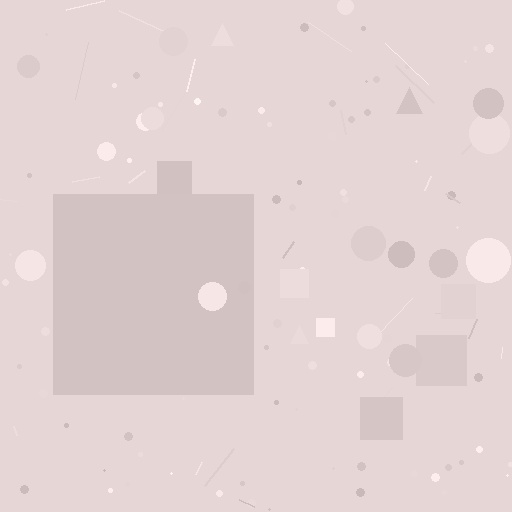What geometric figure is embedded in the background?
A square is embedded in the background.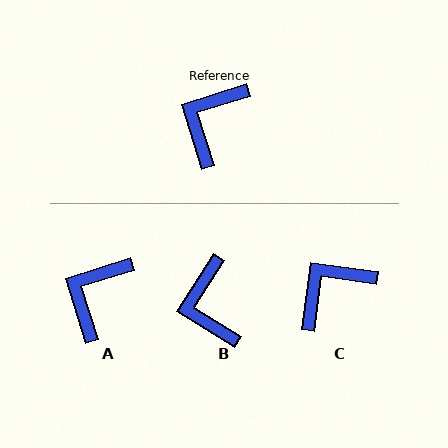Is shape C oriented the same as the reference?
No, it is off by about 25 degrees.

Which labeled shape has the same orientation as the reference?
A.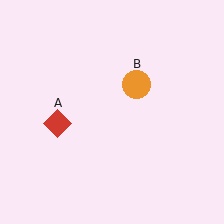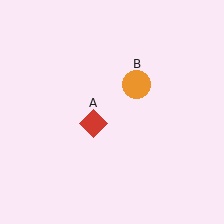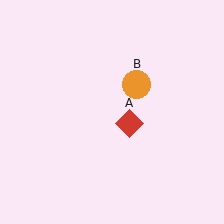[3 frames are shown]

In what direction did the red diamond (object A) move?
The red diamond (object A) moved right.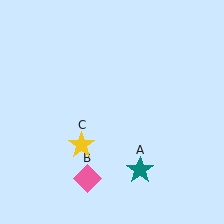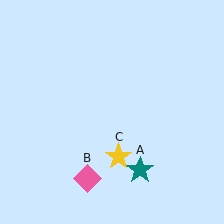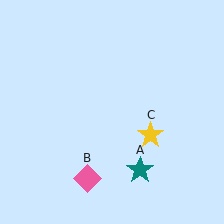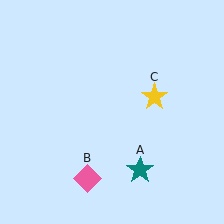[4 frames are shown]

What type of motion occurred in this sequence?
The yellow star (object C) rotated counterclockwise around the center of the scene.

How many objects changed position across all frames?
1 object changed position: yellow star (object C).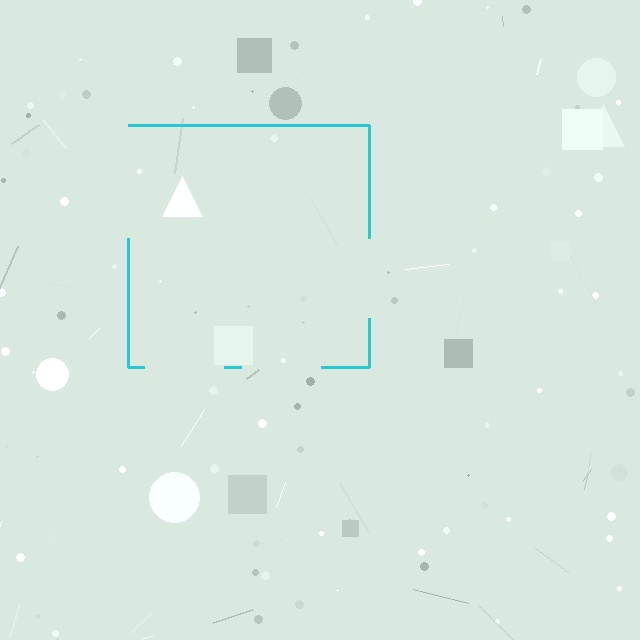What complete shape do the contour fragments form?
The contour fragments form a square.